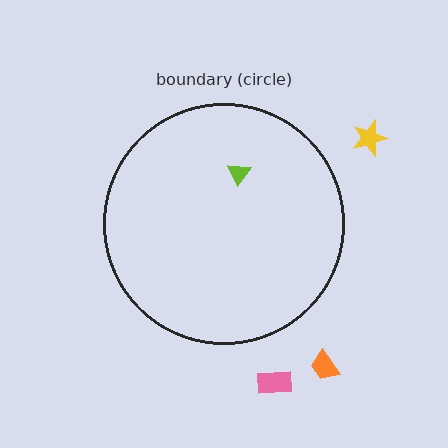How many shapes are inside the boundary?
1 inside, 3 outside.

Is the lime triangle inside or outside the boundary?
Inside.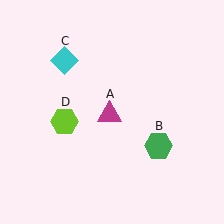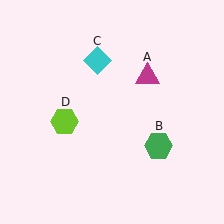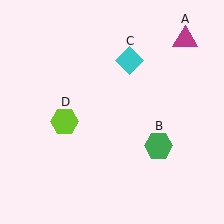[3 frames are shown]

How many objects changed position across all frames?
2 objects changed position: magenta triangle (object A), cyan diamond (object C).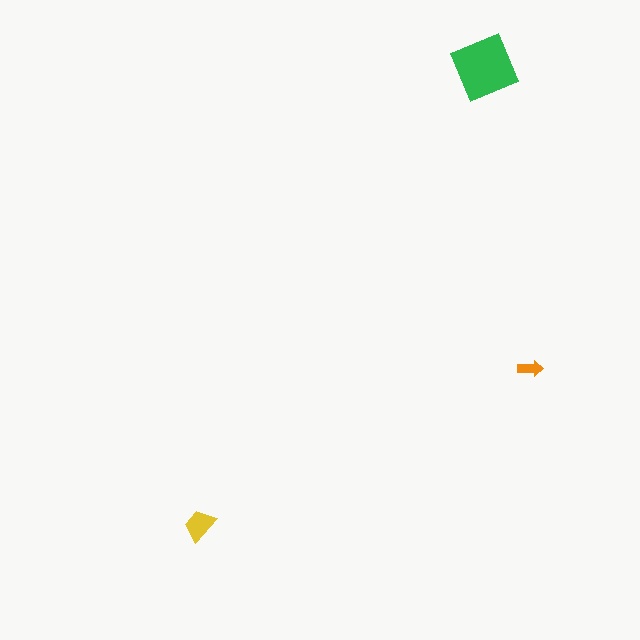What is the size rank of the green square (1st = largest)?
1st.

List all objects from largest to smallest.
The green square, the yellow trapezoid, the orange arrow.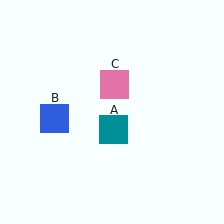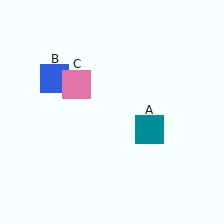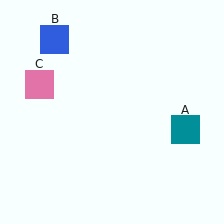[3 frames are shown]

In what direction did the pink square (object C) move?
The pink square (object C) moved left.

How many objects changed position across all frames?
3 objects changed position: teal square (object A), blue square (object B), pink square (object C).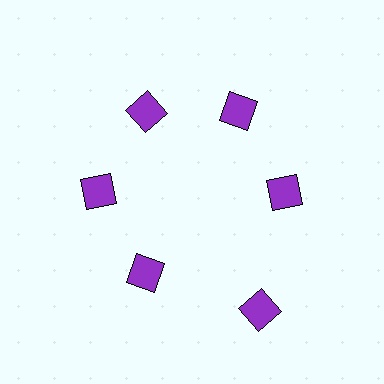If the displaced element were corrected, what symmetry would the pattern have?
It would have 6-fold rotational symmetry — the pattern would map onto itself every 60 degrees.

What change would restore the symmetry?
The symmetry would be restored by moving it inward, back onto the ring so that all 6 diamonds sit at equal angles and equal distance from the center.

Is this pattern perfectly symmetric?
No. The 6 purple diamonds are arranged in a ring, but one element near the 5 o'clock position is pushed outward from the center, breaking the 6-fold rotational symmetry.